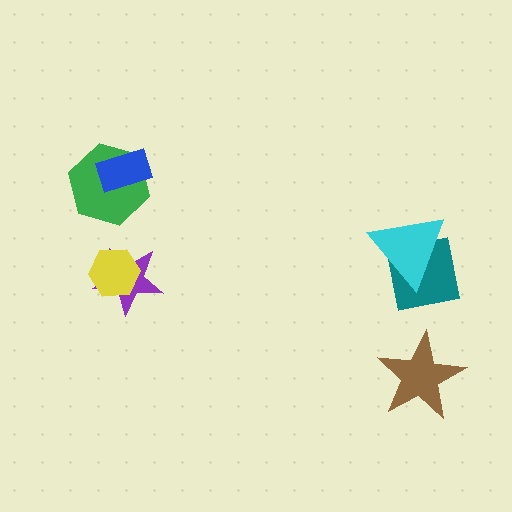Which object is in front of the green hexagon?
The blue rectangle is in front of the green hexagon.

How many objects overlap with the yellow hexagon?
1 object overlaps with the yellow hexagon.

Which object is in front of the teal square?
The cyan triangle is in front of the teal square.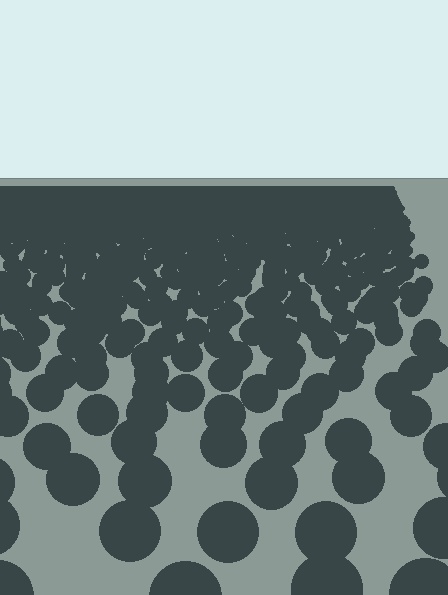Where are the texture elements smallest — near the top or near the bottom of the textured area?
Near the top.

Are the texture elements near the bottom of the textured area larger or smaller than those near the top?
Larger. Near the bottom, elements are closer to the viewer and appear at a bigger on-screen size.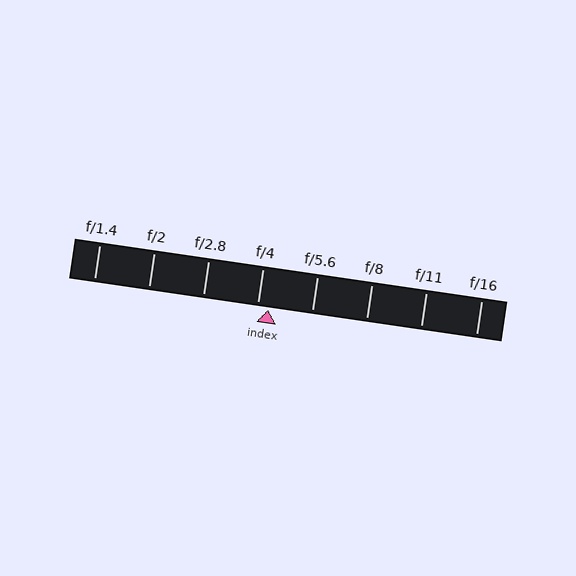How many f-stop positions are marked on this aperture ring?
There are 8 f-stop positions marked.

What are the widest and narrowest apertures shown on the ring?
The widest aperture shown is f/1.4 and the narrowest is f/16.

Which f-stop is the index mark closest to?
The index mark is closest to f/4.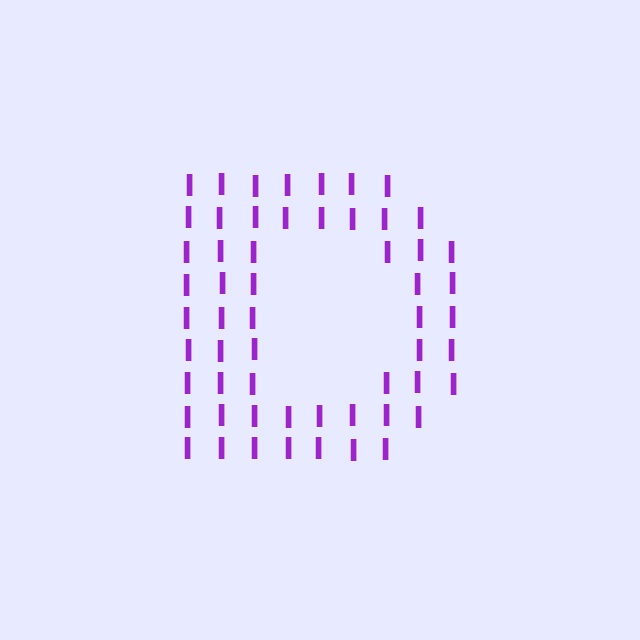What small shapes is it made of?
It is made of small letter I's.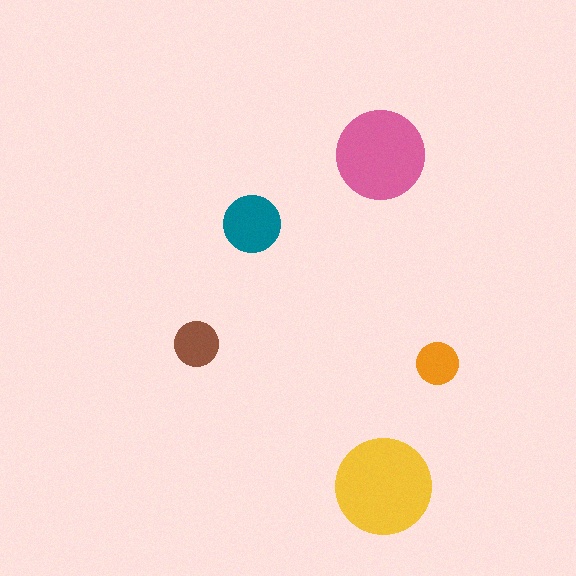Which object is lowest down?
The yellow circle is bottommost.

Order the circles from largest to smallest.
the yellow one, the pink one, the teal one, the brown one, the orange one.